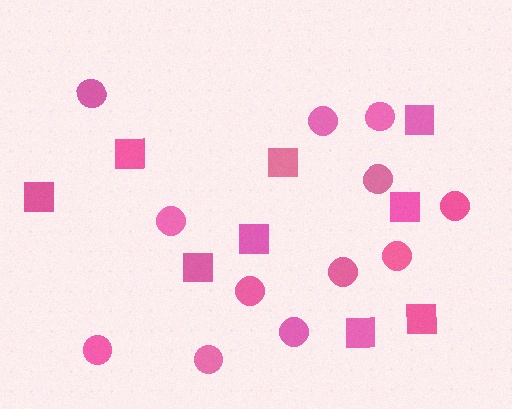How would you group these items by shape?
There are 2 groups: one group of squares (9) and one group of circles (12).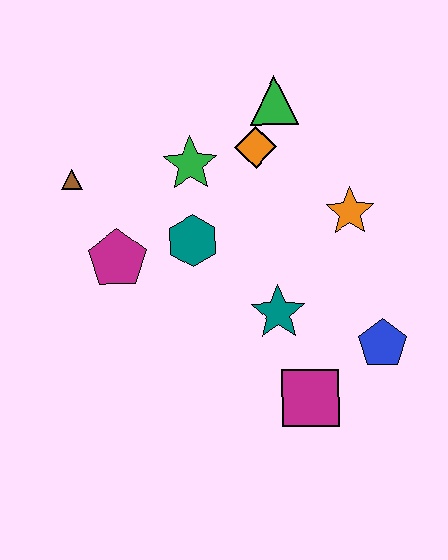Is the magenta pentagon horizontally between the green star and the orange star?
No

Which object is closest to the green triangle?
The orange diamond is closest to the green triangle.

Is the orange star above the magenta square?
Yes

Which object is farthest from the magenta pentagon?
The blue pentagon is farthest from the magenta pentagon.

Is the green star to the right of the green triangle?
No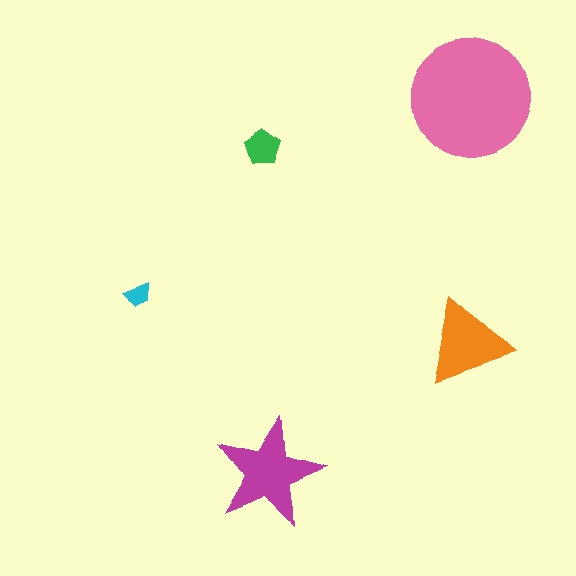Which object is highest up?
The pink circle is topmost.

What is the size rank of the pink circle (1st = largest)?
1st.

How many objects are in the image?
There are 5 objects in the image.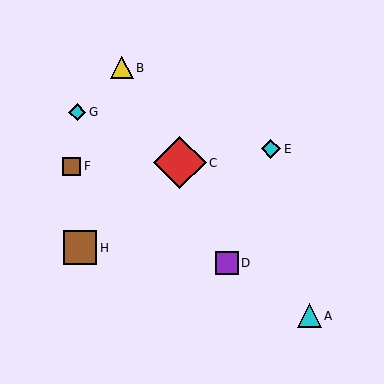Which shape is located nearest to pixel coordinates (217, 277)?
The purple square (labeled D) at (227, 263) is nearest to that location.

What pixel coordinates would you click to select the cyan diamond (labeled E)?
Click at (271, 149) to select the cyan diamond E.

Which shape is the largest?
The red diamond (labeled C) is the largest.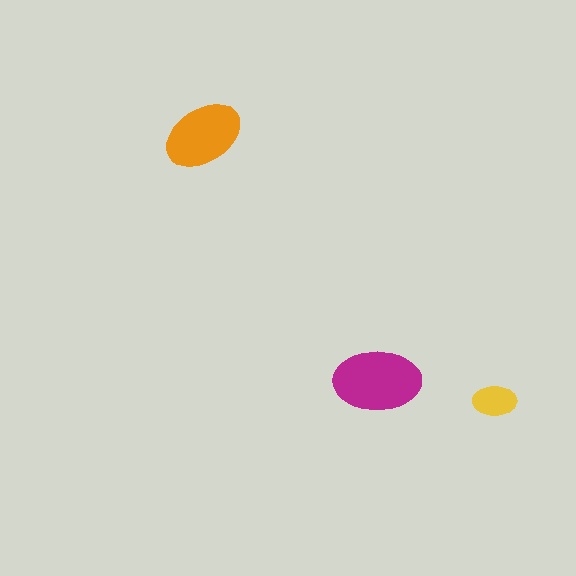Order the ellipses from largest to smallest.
the magenta one, the orange one, the yellow one.